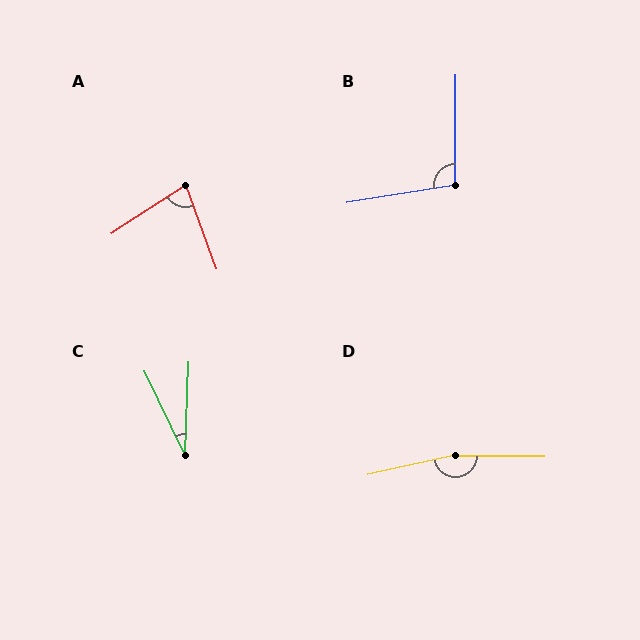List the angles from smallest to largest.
C (28°), A (77°), B (99°), D (167°).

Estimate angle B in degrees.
Approximately 99 degrees.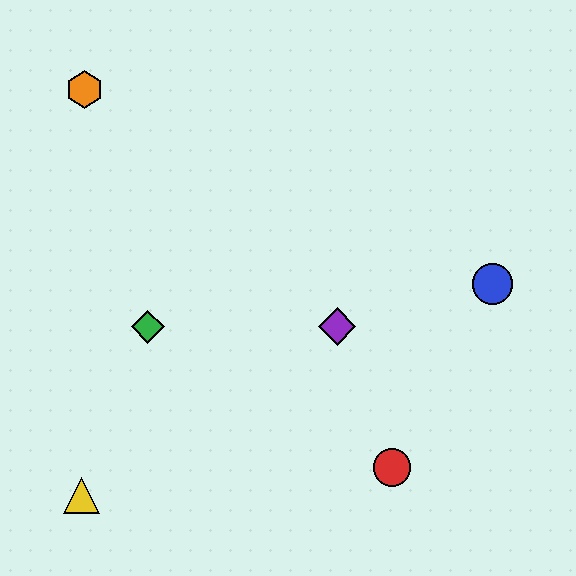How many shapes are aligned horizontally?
2 shapes (the green diamond, the purple diamond) are aligned horizontally.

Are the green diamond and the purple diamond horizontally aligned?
Yes, both are at y≈327.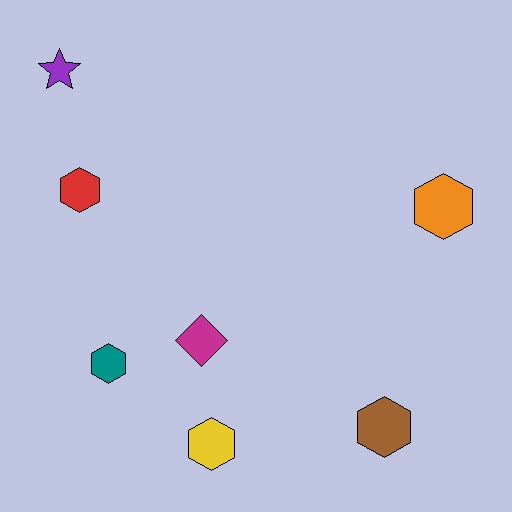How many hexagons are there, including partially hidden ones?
There are 5 hexagons.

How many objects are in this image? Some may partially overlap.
There are 7 objects.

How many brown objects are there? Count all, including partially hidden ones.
There is 1 brown object.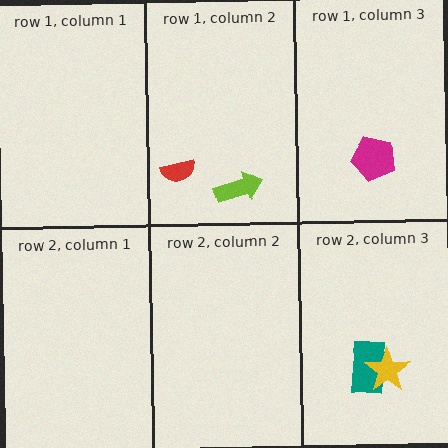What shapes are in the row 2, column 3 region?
The teal rectangle, the yellow star.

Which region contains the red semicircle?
The row 1, column 2 region.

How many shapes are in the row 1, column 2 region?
2.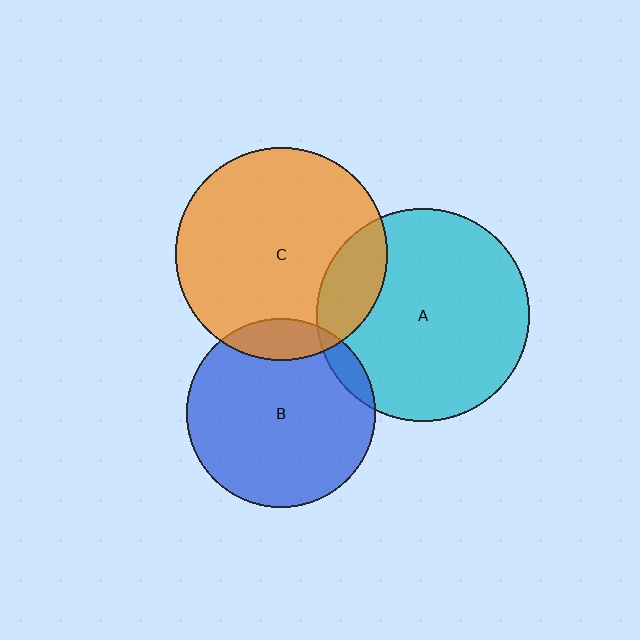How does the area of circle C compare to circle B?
Approximately 1.3 times.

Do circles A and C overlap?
Yes.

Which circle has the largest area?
Circle A (cyan).